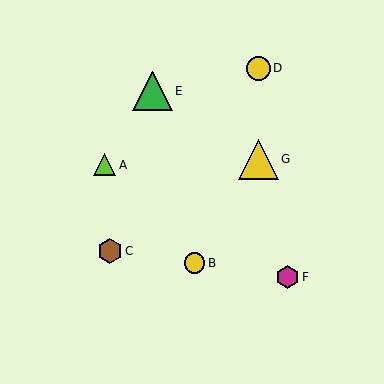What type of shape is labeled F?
Shape F is a magenta hexagon.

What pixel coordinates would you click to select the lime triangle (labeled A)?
Click at (105, 165) to select the lime triangle A.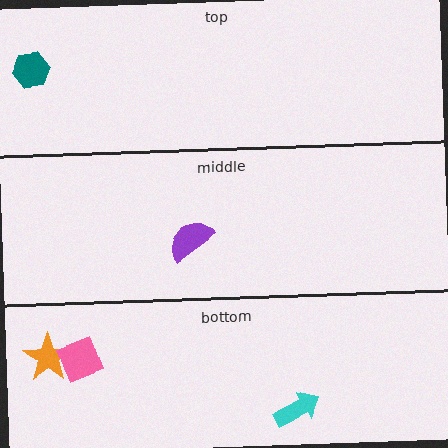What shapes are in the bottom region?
The orange star, the pink diamond, the cyan arrow.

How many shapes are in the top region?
1.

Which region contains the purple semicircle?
The middle region.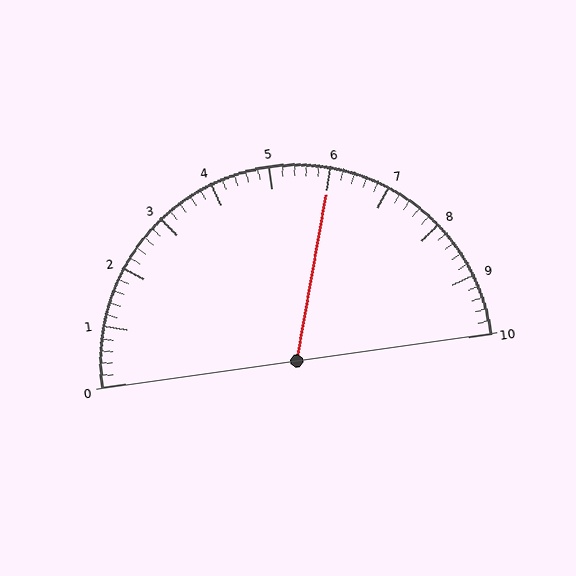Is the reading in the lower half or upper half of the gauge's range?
The reading is in the upper half of the range (0 to 10).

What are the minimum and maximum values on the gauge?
The gauge ranges from 0 to 10.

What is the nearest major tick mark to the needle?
The nearest major tick mark is 6.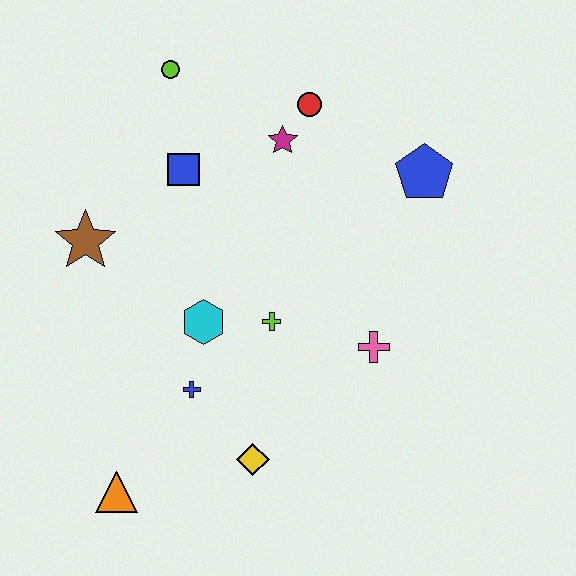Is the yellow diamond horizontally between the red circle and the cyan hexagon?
Yes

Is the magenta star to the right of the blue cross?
Yes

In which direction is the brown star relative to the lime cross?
The brown star is to the left of the lime cross.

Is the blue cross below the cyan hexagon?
Yes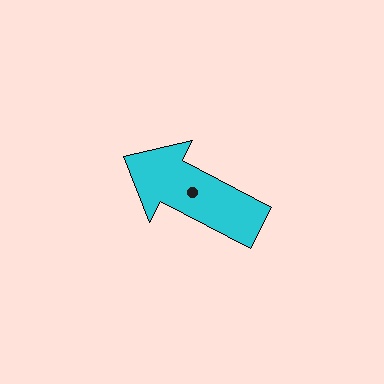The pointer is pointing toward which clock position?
Roughly 10 o'clock.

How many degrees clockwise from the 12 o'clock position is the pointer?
Approximately 297 degrees.